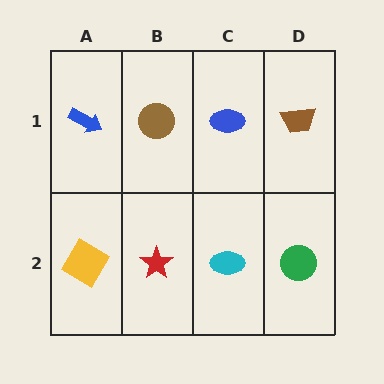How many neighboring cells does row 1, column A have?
2.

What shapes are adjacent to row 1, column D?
A green circle (row 2, column D), a blue ellipse (row 1, column C).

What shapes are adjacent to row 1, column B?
A red star (row 2, column B), a blue arrow (row 1, column A), a blue ellipse (row 1, column C).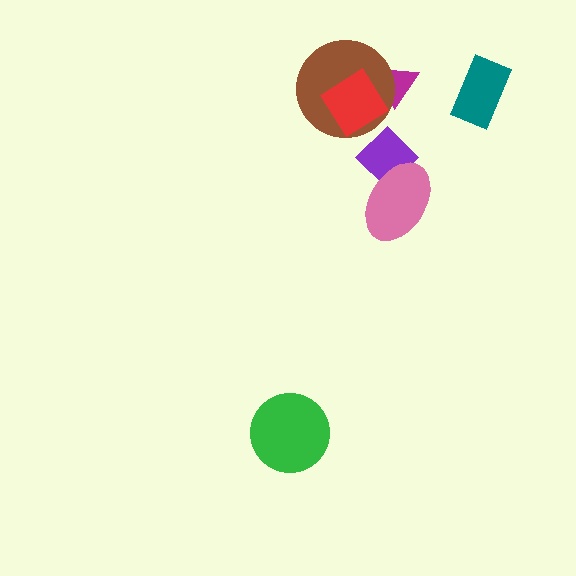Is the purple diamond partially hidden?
Yes, it is partially covered by another shape.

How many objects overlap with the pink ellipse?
1 object overlaps with the pink ellipse.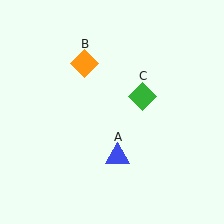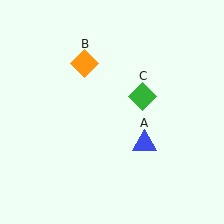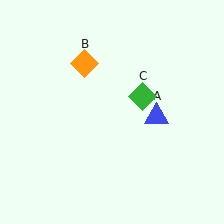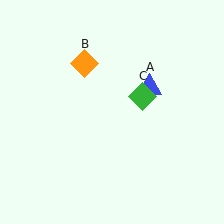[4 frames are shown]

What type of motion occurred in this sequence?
The blue triangle (object A) rotated counterclockwise around the center of the scene.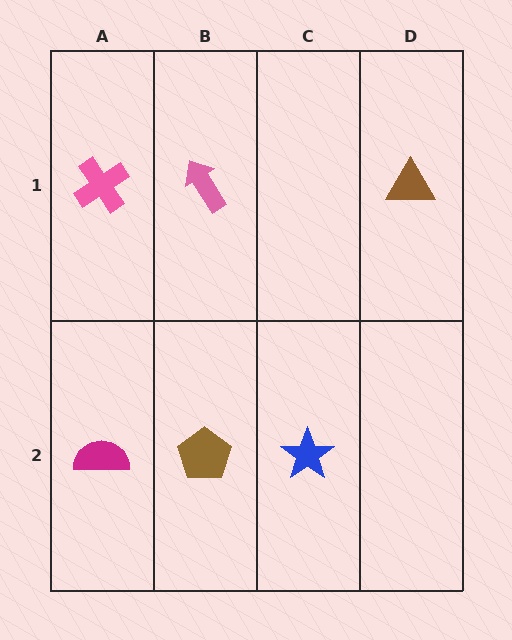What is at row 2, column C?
A blue star.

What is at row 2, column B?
A brown pentagon.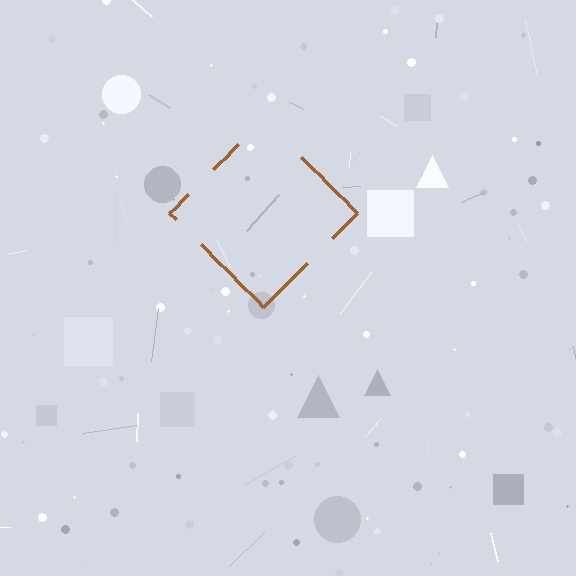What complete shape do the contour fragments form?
The contour fragments form a diamond.